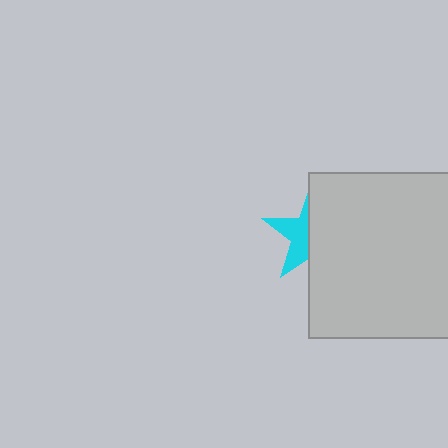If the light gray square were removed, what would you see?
You would see the complete cyan star.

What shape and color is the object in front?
The object in front is a light gray square.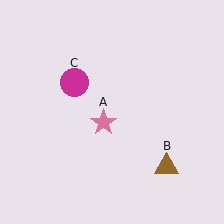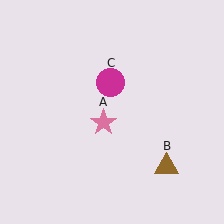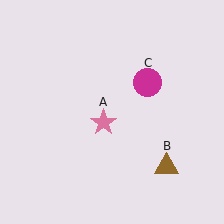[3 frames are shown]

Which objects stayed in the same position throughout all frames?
Pink star (object A) and brown triangle (object B) remained stationary.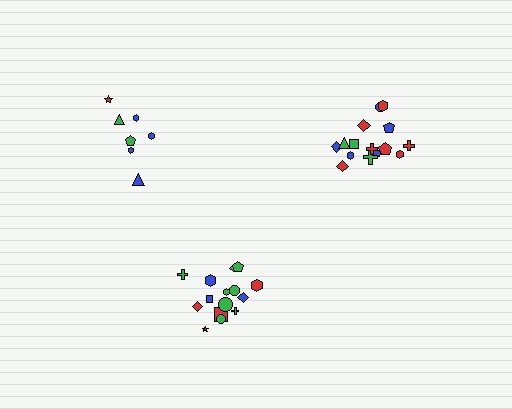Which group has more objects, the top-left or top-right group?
The top-right group.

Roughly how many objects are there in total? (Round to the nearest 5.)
Roughly 35 objects in total.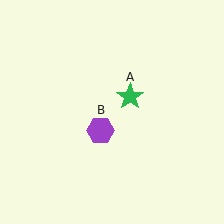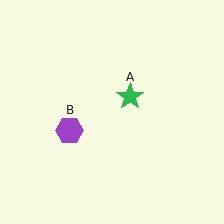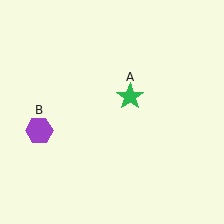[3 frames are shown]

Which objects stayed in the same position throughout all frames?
Green star (object A) remained stationary.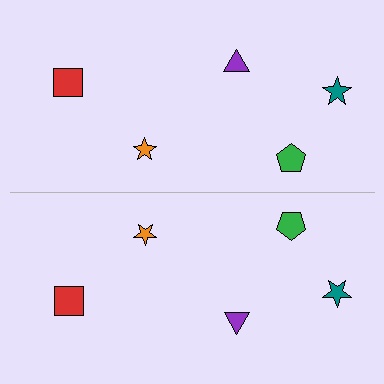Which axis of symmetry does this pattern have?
The pattern has a horizontal axis of symmetry running through the center of the image.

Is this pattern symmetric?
Yes, this pattern has bilateral (reflection) symmetry.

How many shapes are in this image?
There are 10 shapes in this image.